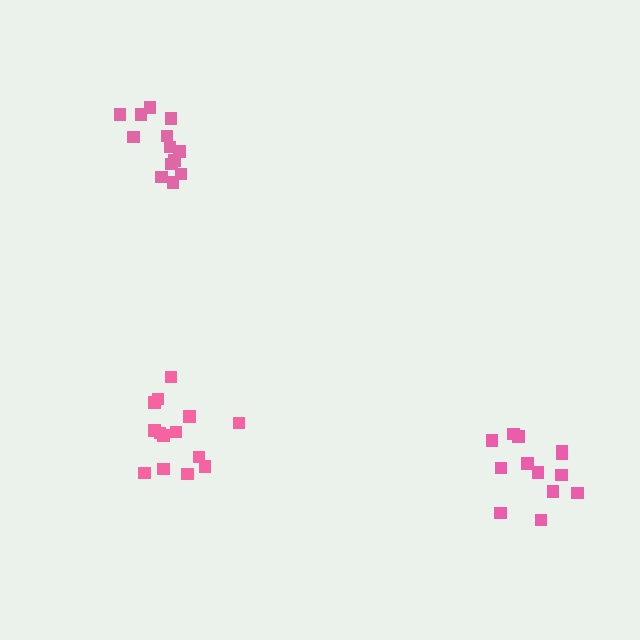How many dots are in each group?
Group 1: 13 dots, Group 2: 13 dots, Group 3: 14 dots (40 total).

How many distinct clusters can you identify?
There are 3 distinct clusters.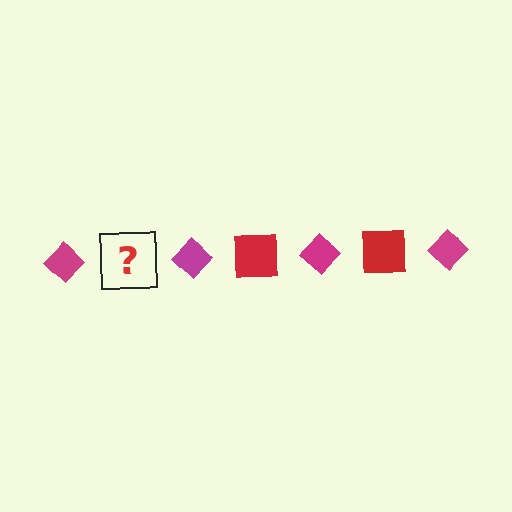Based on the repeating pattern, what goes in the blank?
The blank should be a red square.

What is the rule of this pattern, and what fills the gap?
The rule is that the pattern alternates between magenta diamond and red square. The gap should be filled with a red square.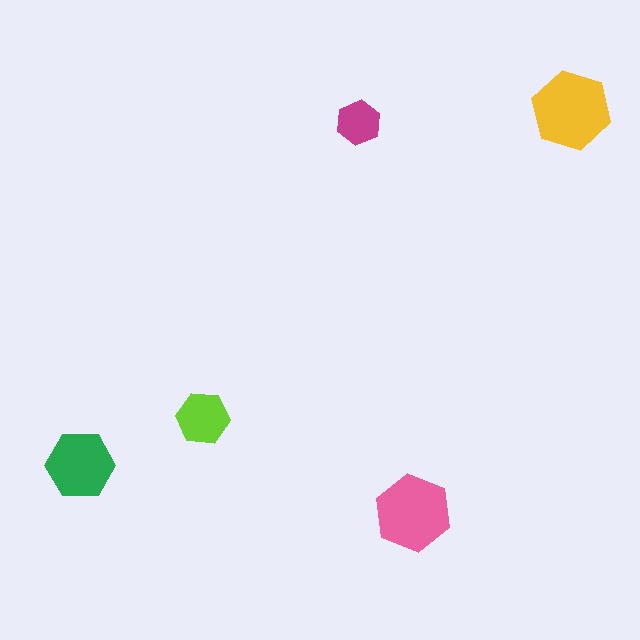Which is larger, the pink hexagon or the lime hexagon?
The pink one.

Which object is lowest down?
The pink hexagon is bottommost.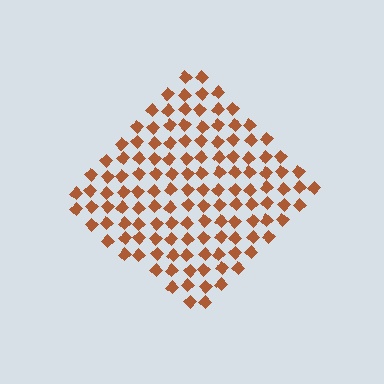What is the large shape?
The large shape is a diamond.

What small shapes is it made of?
It is made of small diamonds.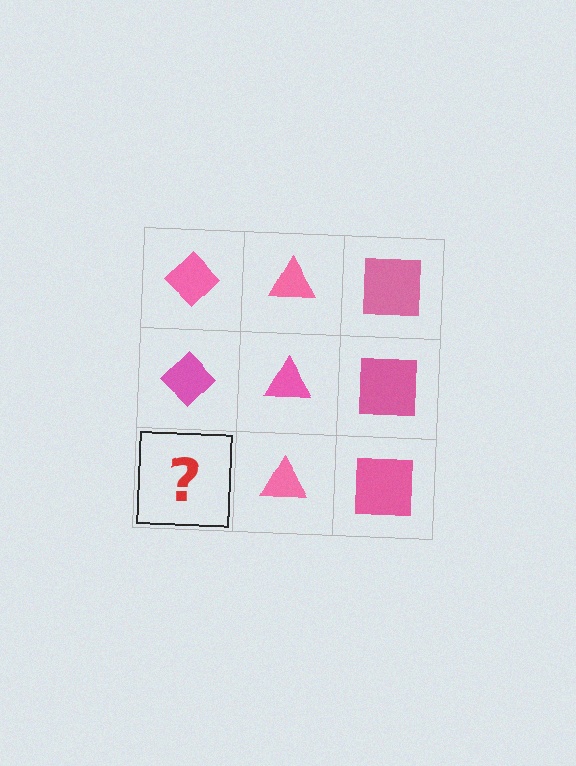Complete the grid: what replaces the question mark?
The question mark should be replaced with a pink diamond.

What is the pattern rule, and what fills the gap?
The rule is that each column has a consistent shape. The gap should be filled with a pink diamond.